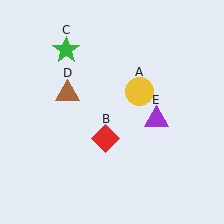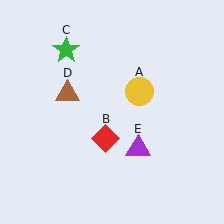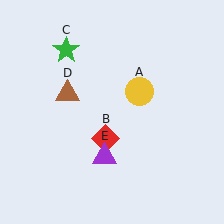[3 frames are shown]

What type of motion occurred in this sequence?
The purple triangle (object E) rotated clockwise around the center of the scene.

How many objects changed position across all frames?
1 object changed position: purple triangle (object E).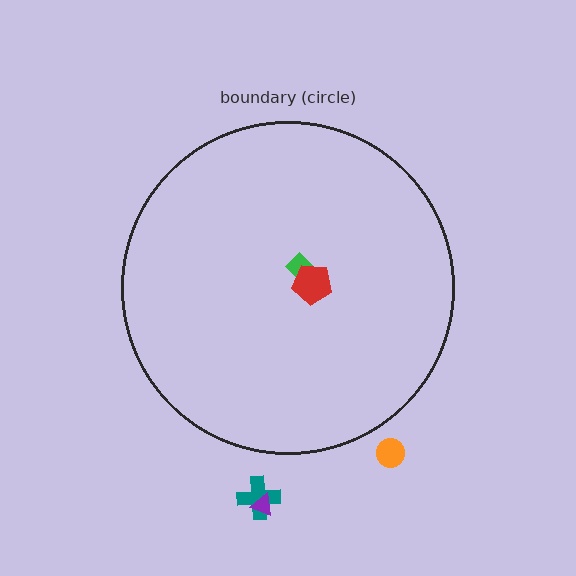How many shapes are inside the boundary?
2 inside, 3 outside.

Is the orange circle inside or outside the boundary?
Outside.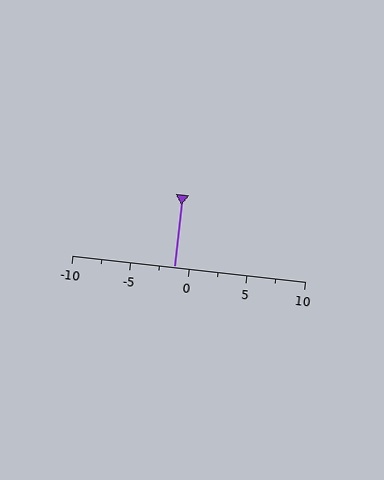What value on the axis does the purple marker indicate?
The marker indicates approximately -1.2.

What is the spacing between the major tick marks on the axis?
The major ticks are spaced 5 apart.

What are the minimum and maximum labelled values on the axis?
The axis runs from -10 to 10.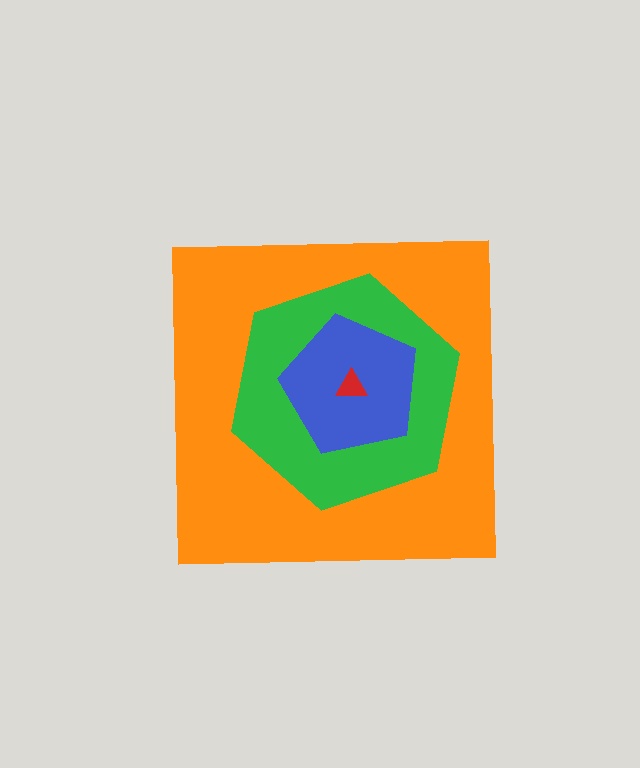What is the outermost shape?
The orange square.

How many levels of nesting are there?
4.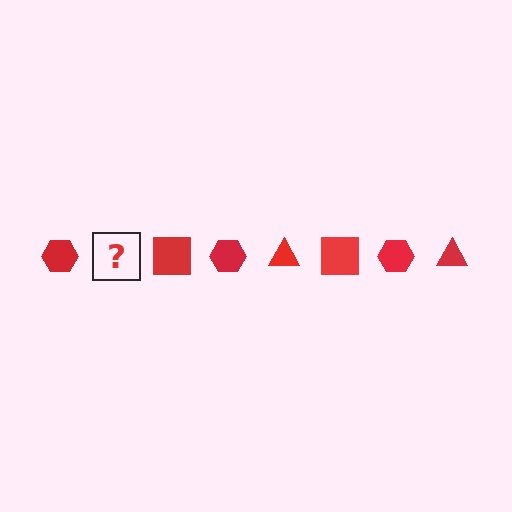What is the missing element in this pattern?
The missing element is a red triangle.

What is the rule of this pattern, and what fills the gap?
The rule is that the pattern cycles through hexagon, triangle, square shapes in red. The gap should be filled with a red triangle.